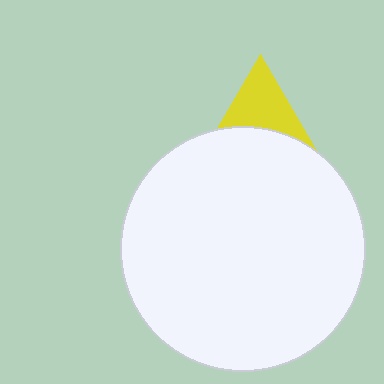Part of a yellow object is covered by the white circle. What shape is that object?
It is a triangle.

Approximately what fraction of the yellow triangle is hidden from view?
Roughly 47% of the yellow triangle is hidden behind the white circle.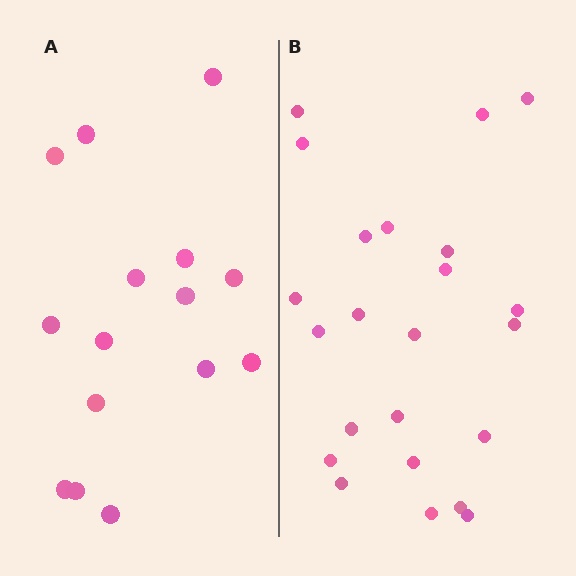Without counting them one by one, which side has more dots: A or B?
Region B (the right region) has more dots.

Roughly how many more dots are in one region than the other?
Region B has roughly 8 or so more dots than region A.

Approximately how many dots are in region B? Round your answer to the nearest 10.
About 20 dots. (The exact count is 23, which rounds to 20.)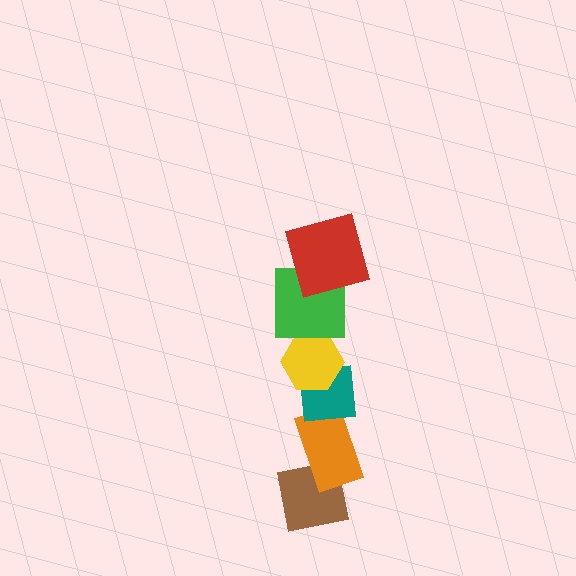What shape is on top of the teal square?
The yellow hexagon is on top of the teal square.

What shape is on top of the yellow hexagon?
The green square is on top of the yellow hexagon.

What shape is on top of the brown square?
The orange rectangle is on top of the brown square.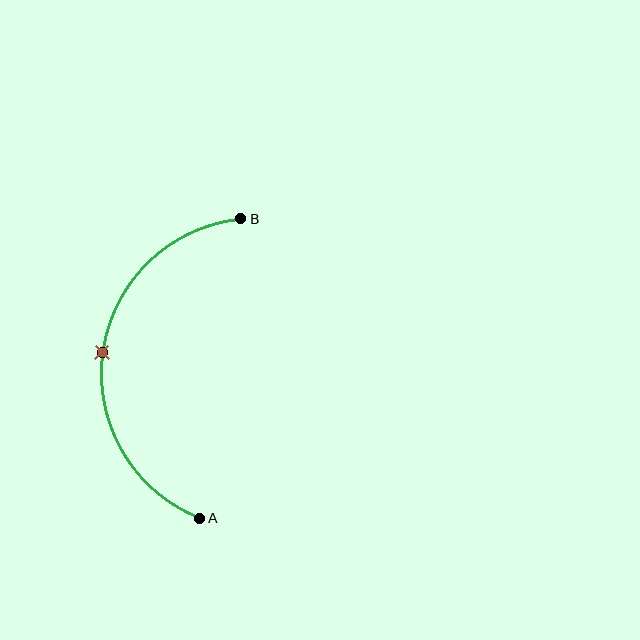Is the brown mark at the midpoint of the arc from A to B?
Yes. The brown mark lies on the arc at equal arc-length from both A and B — it is the arc midpoint.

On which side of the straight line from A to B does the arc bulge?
The arc bulges to the left of the straight line connecting A and B.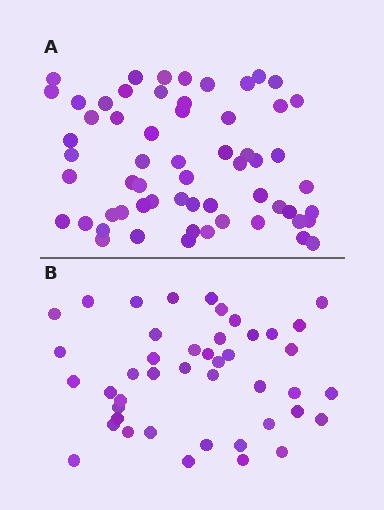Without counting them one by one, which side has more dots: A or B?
Region A (the top region) has more dots.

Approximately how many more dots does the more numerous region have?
Region A has approximately 15 more dots than region B.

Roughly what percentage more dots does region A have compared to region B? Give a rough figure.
About 35% more.